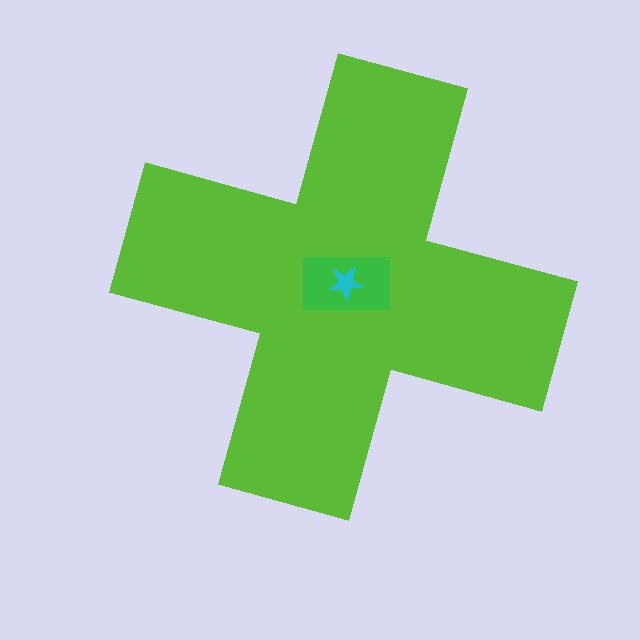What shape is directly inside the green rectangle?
The cyan star.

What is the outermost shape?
The lime cross.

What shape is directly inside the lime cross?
The green rectangle.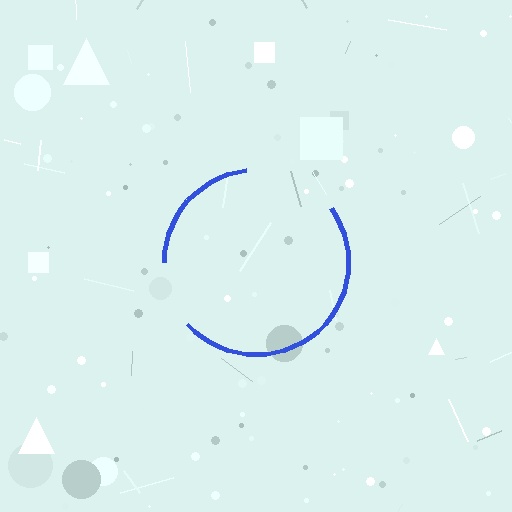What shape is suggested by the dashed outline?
The dashed outline suggests a circle.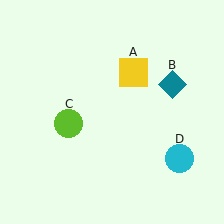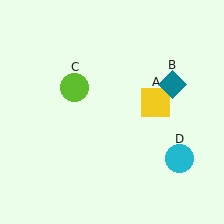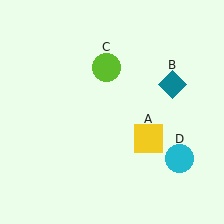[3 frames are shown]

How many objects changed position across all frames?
2 objects changed position: yellow square (object A), lime circle (object C).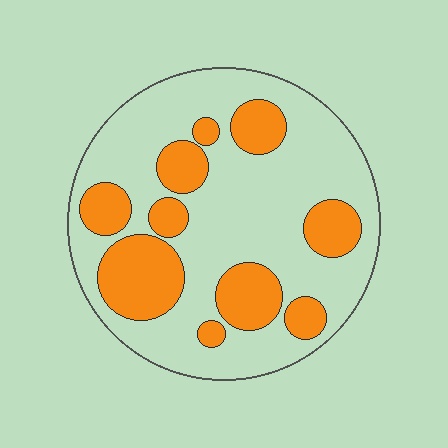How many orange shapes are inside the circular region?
10.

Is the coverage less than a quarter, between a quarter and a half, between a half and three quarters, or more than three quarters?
Between a quarter and a half.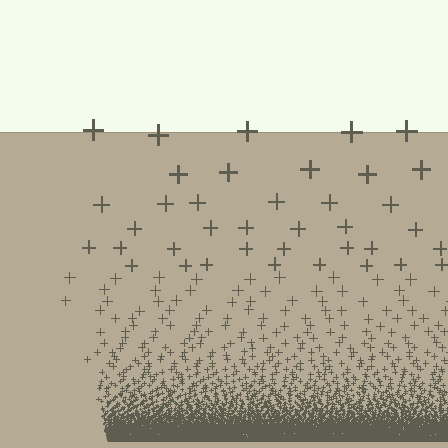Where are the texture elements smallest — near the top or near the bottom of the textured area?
Near the bottom.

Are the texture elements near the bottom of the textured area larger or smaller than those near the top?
Smaller. The gradient is inverted — elements near the bottom are smaller and denser.